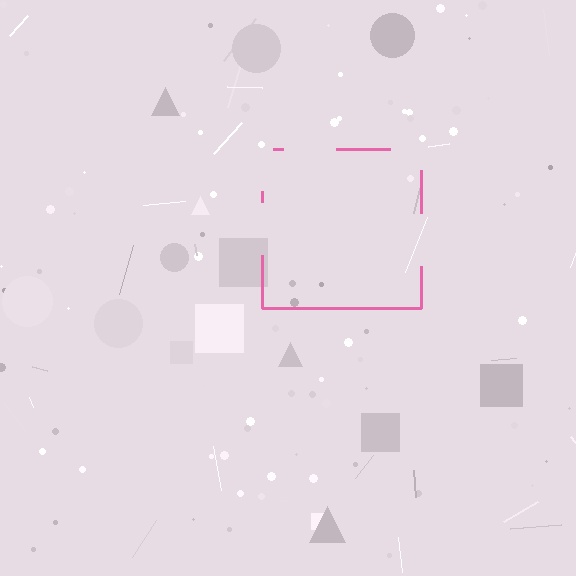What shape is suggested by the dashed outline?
The dashed outline suggests a square.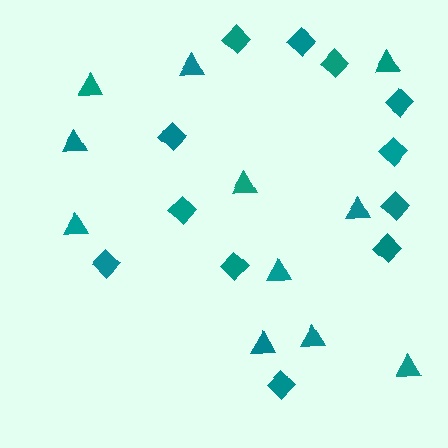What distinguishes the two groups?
There are 2 groups: one group of diamonds (12) and one group of triangles (11).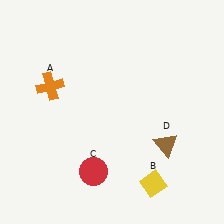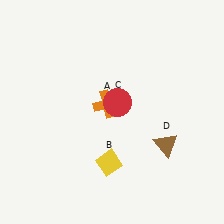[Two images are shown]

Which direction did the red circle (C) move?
The red circle (C) moved up.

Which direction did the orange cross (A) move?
The orange cross (A) moved right.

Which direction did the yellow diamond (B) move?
The yellow diamond (B) moved left.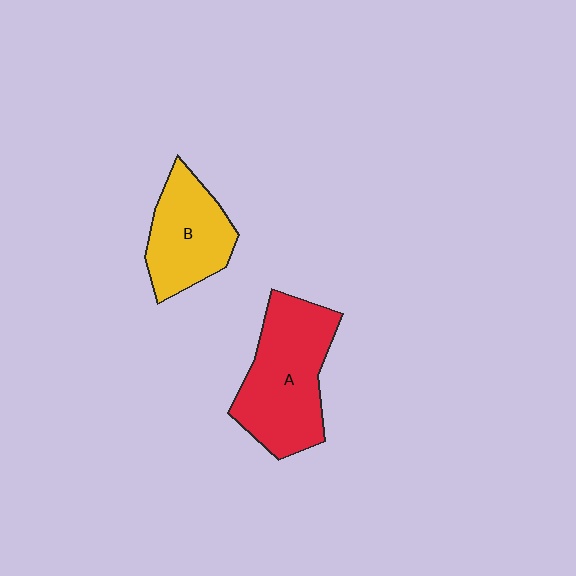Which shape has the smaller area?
Shape B (yellow).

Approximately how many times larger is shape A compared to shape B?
Approximately 1.4 times.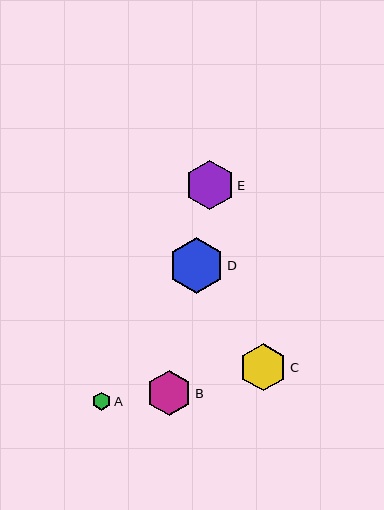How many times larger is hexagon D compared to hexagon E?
Hexagon D is approximately 1.1 times the size of hexagon E.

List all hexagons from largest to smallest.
From largest to smallest: D, E, C, B, A.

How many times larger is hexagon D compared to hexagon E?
Hexagon D is approximately 1.1 times the size of hexagon E.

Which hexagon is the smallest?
Hexagon A is the smallest with a size of approximately 18 pixels.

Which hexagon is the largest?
Hexagon D is the largest with a size of approximately 55 pixels.